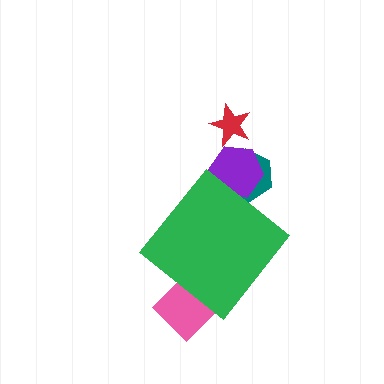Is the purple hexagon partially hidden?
Yes, the purple hexagon is partially hidden behind the green diamond.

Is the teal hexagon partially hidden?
Yes, the teal hexagon is partially hidden behind the green diamond.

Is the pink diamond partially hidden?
Yes, the pink diamond is partially hidden behind the green diamond.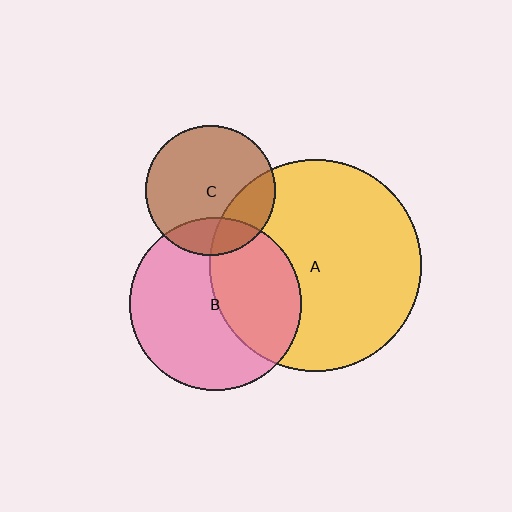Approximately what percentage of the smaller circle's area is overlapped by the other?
Approximately 25%.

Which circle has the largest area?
Circle A (yellow).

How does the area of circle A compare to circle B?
Approximately 1.5 times.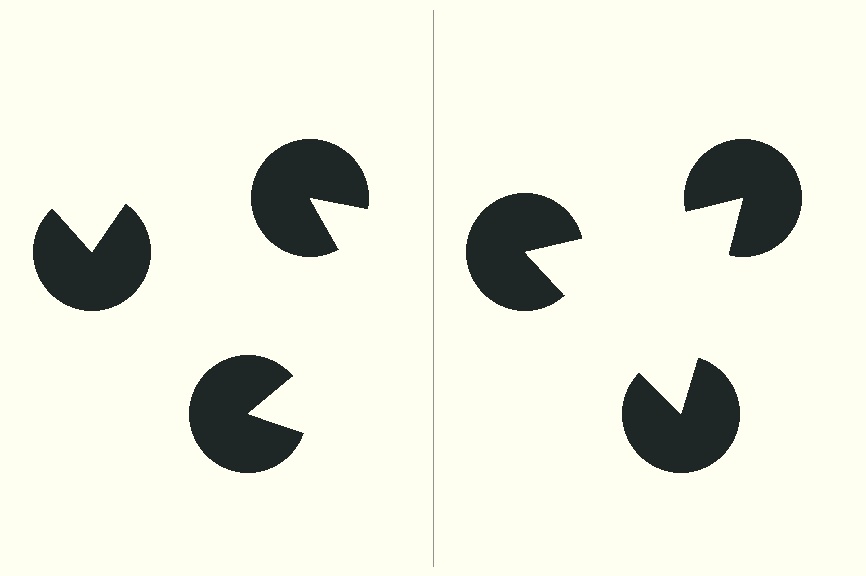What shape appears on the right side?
An illusory triangle.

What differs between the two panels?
The pac-man discs are positioned identically on both sides; only the wedge orientations differ. On the right they align to a triangle; on the left they are misaligned.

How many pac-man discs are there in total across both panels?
6 — 3 on each side.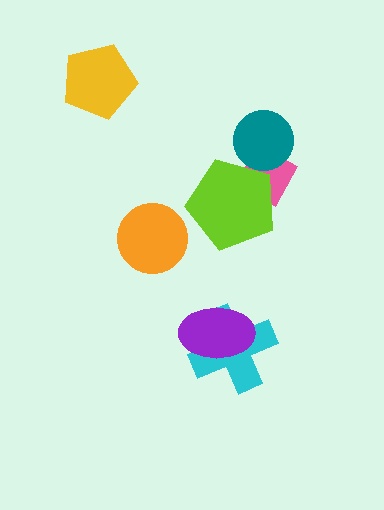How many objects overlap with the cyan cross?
1 object overlaps with the cyan cross.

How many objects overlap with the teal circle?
1 object overlaps with the teal circle.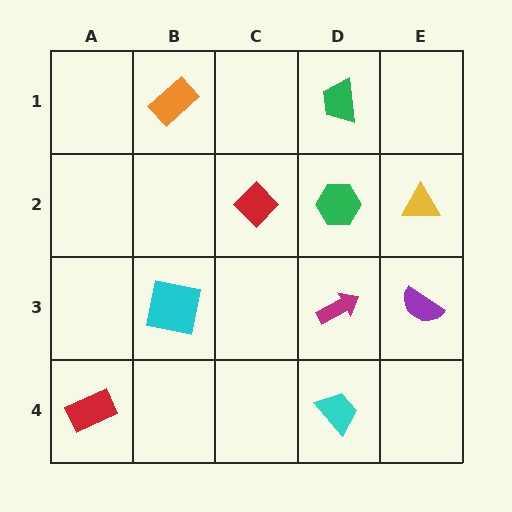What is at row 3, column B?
A cyan square.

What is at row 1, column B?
An orange rectangle.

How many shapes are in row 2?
3 shapes.